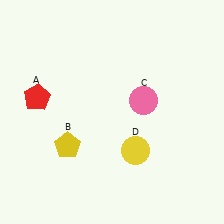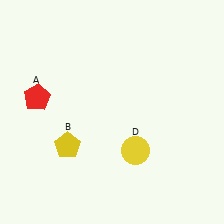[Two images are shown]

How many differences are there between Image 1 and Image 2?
There is 1 difference between the two images.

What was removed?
The pink circle (C) was removed in Image 2.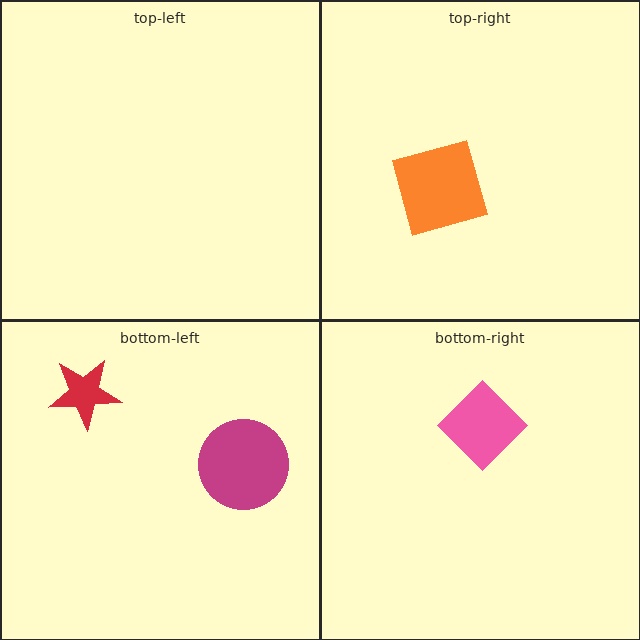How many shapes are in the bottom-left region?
2.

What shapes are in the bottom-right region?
The pink diamond.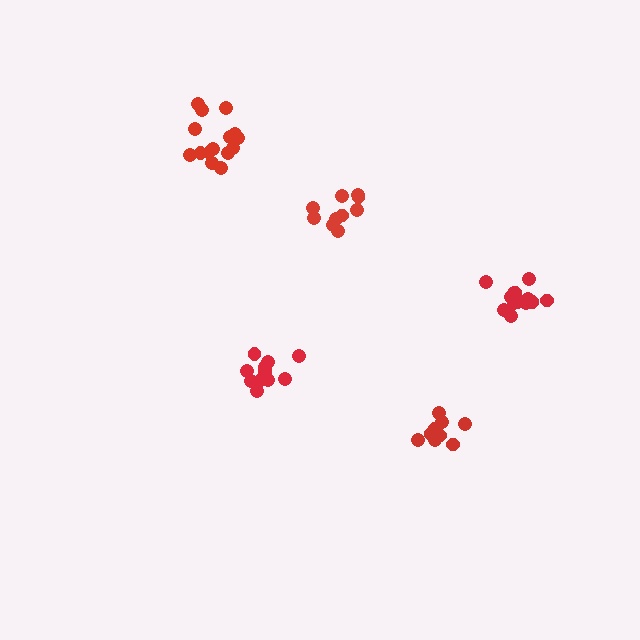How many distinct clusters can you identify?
There are 5 distinct clusters.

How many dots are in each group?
Group 1: 10 dots, Group 2: 10 dots, Group 3: 12 dots, Group 4: 13 dots, Group 5: 15 dots (60 total).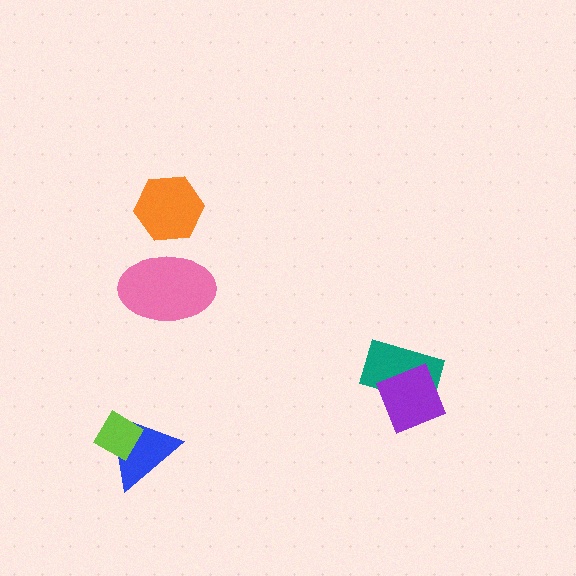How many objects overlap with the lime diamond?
1 object overlaps with the lime diamond.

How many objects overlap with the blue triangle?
1 object overlaps with the blue triangle.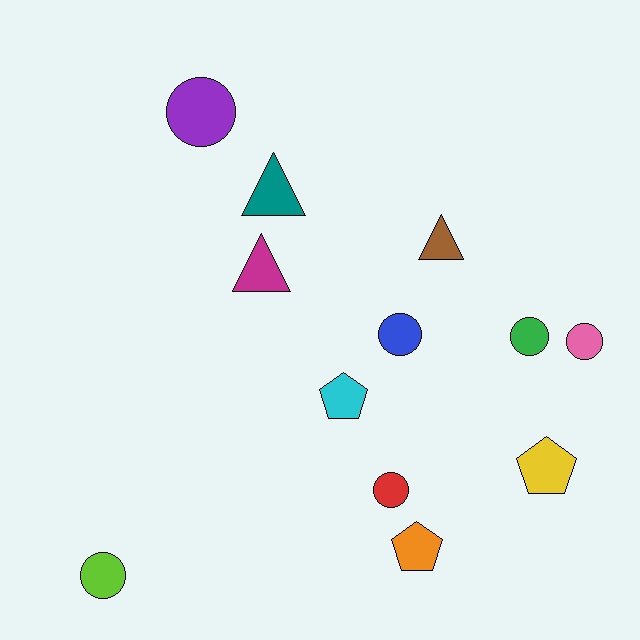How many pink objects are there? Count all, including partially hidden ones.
There is 1 pink object.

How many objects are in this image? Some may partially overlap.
There are 12 objects.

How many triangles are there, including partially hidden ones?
There are 3 triangles.